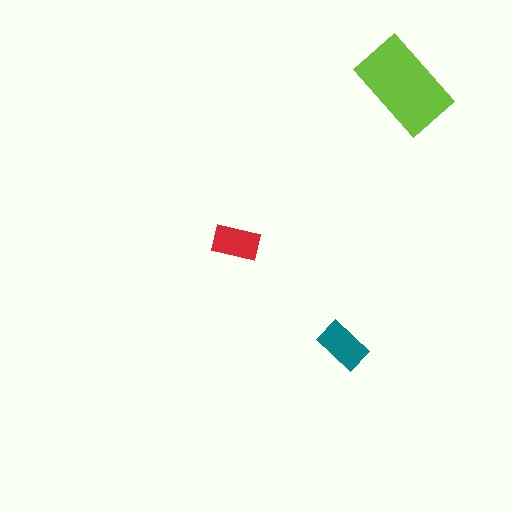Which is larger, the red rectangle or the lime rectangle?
The lime one.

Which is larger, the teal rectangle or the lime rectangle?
The lime one.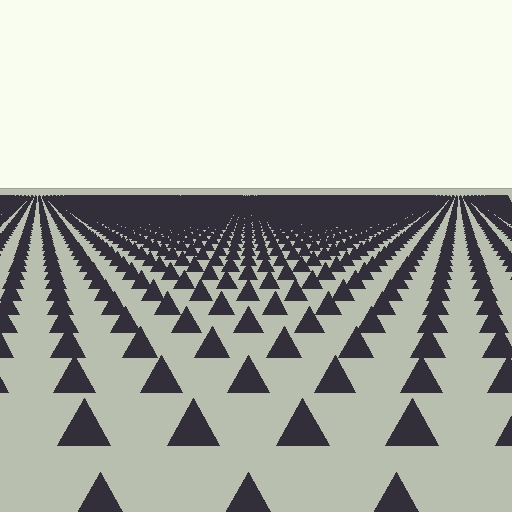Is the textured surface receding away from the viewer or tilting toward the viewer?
The surface is receding away from the viewer. Texture elements get smaller and denser toward the top.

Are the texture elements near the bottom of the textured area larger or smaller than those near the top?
Larger. Near the bottom, elements are closer to the viewer and appear at a bigger on-screen size.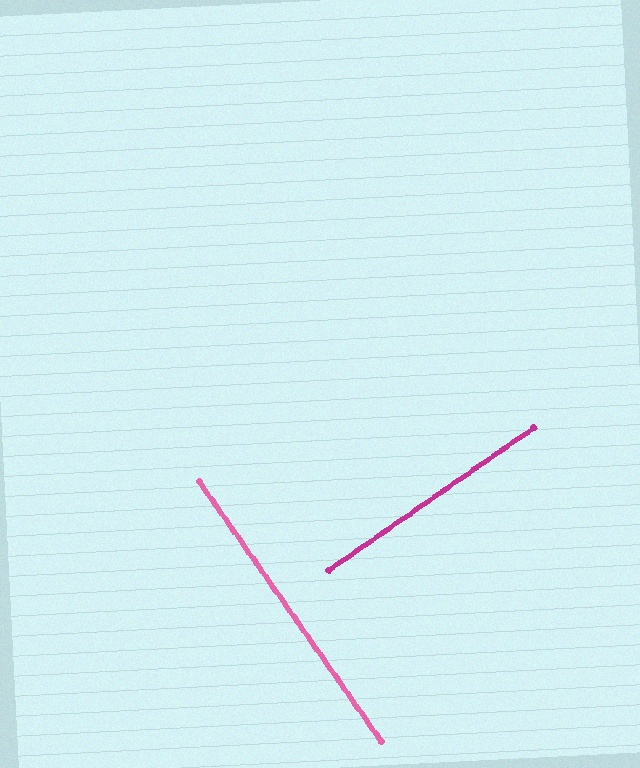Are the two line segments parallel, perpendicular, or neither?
Perpendicular — they meet at approximately 89°.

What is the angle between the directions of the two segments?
Approximately 89 degrees.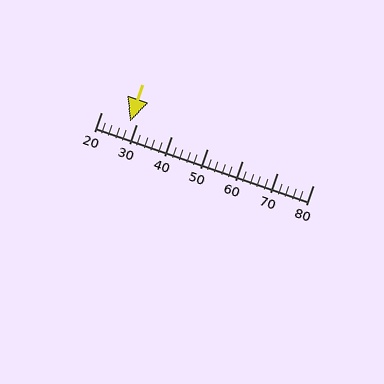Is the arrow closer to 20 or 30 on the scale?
The arrow is closer to 30.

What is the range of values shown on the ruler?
The ruler shows values from 20 to 80.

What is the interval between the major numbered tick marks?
The major tick marks are spaced 10 units apart.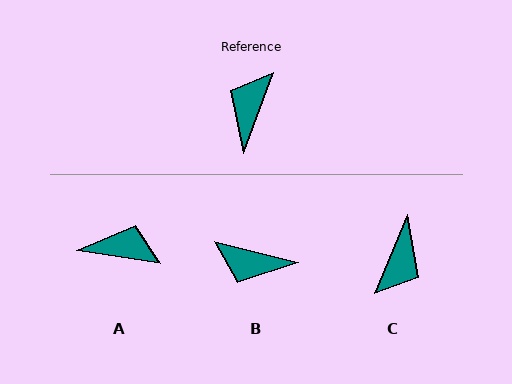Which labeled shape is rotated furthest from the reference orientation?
C, about 178 degrees away.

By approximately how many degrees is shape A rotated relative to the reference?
Approximately 79 degrees clockwise.